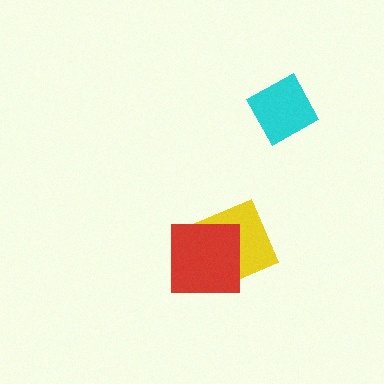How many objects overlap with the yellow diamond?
1 object overlaps with the yellow diamond.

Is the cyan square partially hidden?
No, no other shape covers it.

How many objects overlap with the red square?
1 object overlaps with the red square.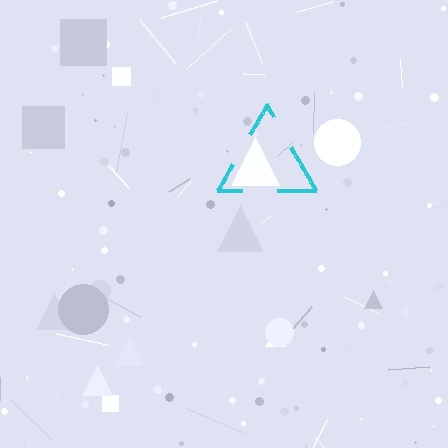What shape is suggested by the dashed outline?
The dashed outline suggests a triangle.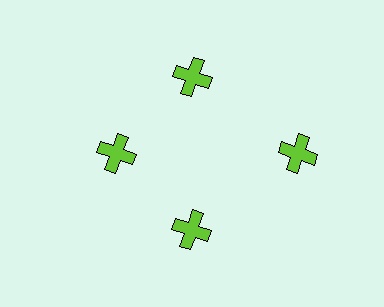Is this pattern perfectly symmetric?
No. The 4 lime crosses are arranged in a ring, but one element near the 3 o'clock position is pushed outward from the center, breaking the 4-fold rotational symmetry.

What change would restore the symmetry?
The symmetry would be restored by moving it inward, back onto the ring so that all 4 crosses sit at equal angles and equal distance from the center.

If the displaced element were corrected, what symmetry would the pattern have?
It would have 4-fold rotational symmetry — the pattern would map onto itself every 90 degrees.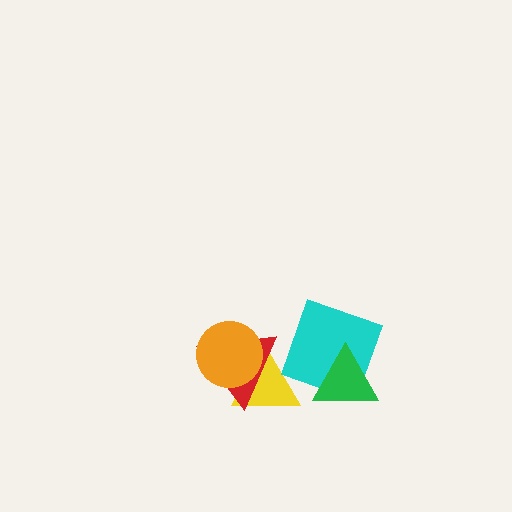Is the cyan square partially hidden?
Yes, it is partially covered by another shape.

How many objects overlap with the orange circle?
2 objects overlap with the orange circle.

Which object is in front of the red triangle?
The orange circle is in front of the red triangle.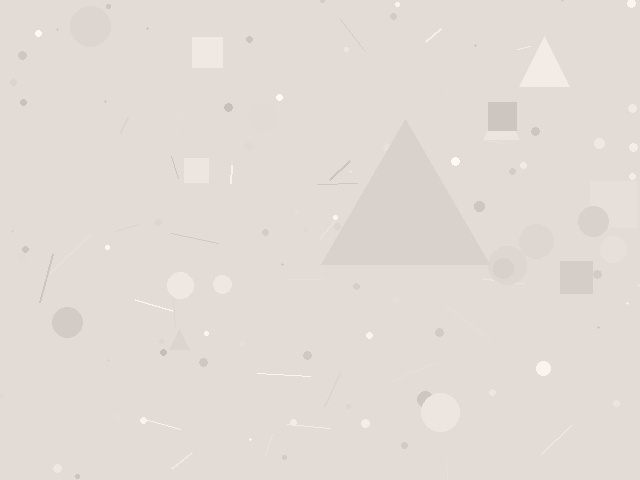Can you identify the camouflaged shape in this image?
The camouflaged shape is a triangle.